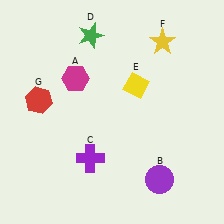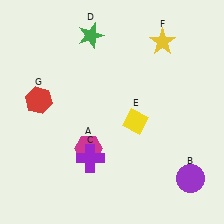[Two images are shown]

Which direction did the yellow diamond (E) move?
The yellow diamond (E) moved down.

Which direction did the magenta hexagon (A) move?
The magenta hexagon (A) moved down.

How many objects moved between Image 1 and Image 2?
3 objects moved between the two images.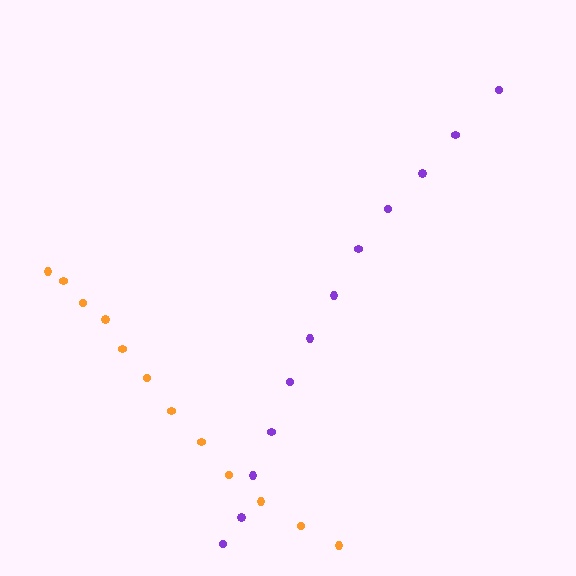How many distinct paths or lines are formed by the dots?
There are 2 distinct paths.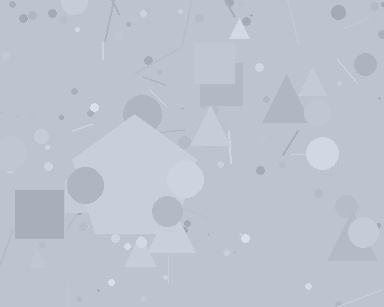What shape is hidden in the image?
A pentagon is hidden in the image.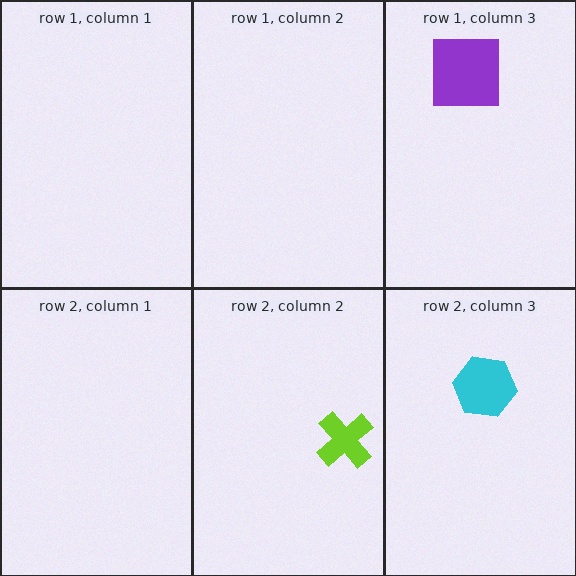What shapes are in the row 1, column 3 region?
The purple square.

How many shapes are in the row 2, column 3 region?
1.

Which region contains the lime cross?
The row 2, column 2 region.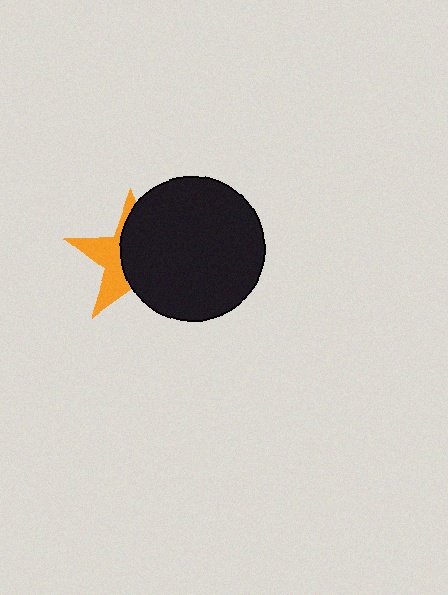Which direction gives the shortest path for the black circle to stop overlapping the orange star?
Moving right gives the shortest separation.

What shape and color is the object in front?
The object in front is a black circle.